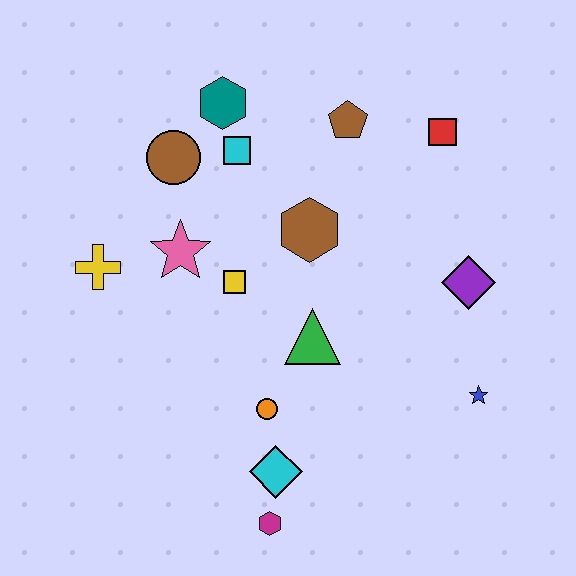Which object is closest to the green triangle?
The orange circle is closest to the green triangle.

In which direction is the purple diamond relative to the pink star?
The purple diamond is to the right of the pink star.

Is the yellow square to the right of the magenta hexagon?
No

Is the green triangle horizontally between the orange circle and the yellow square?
No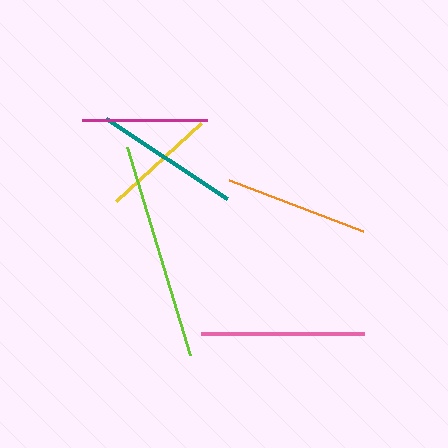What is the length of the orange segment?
The orange segment is approximately 143 pixels long.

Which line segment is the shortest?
The yellow line is the shortest at approximately 116 pixels.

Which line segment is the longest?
The lime line is the longest at approximately 217 pixels.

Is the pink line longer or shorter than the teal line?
The pink line is longer than the teal line.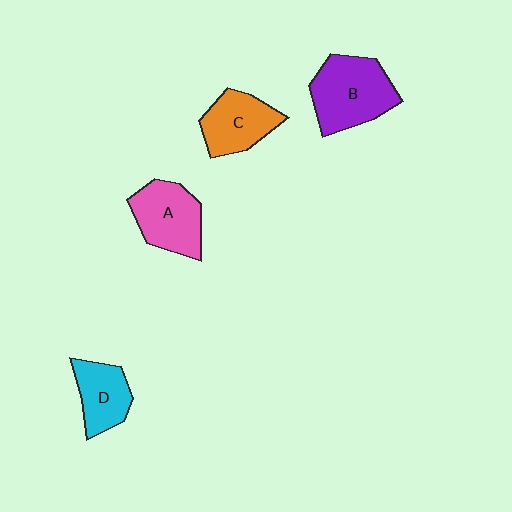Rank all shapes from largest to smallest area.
From largest to smallest: B (purple), A (pink), C (orange), D (cyan).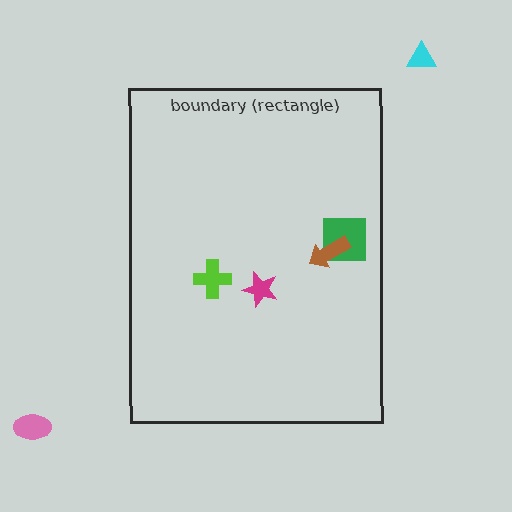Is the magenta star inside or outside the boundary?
Inside.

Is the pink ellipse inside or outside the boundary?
Outside.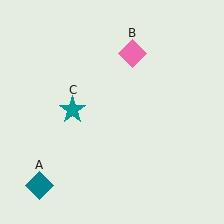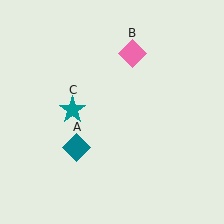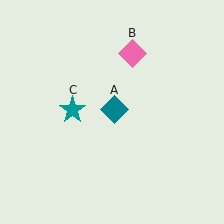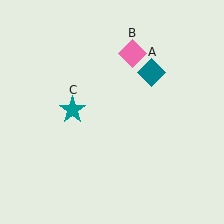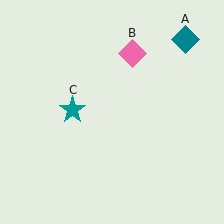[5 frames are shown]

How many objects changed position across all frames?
1 object changed position: teal diamond (object A).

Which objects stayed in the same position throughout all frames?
Pink diamond (object B) and teal star (object C) remained stationary.